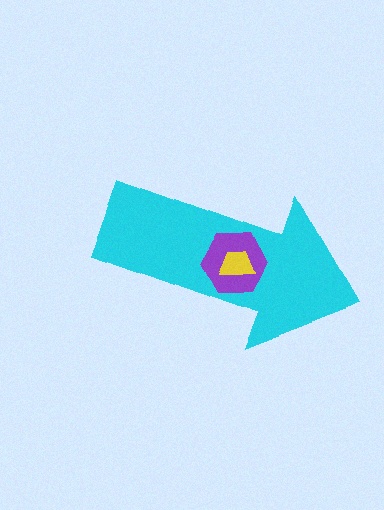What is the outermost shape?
The cyan arrow.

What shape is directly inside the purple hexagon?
The yellow trapezoid.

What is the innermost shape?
The yellow trapezoid.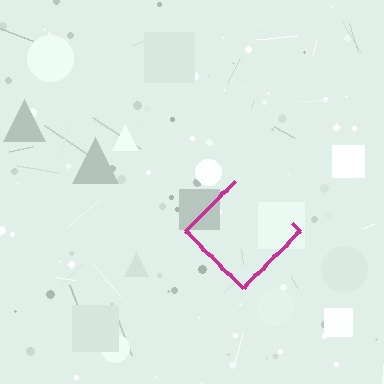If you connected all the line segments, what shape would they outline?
They would outline a diamond.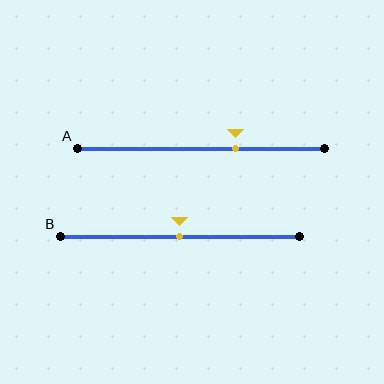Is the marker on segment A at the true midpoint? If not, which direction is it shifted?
No, the marker on segment A is shifted to the right by about 14% of the segment length.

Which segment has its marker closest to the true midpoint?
Segment B has its marker closest to the true midpoint.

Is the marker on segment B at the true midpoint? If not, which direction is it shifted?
Yes, the marker on segment B is at the true midpoint.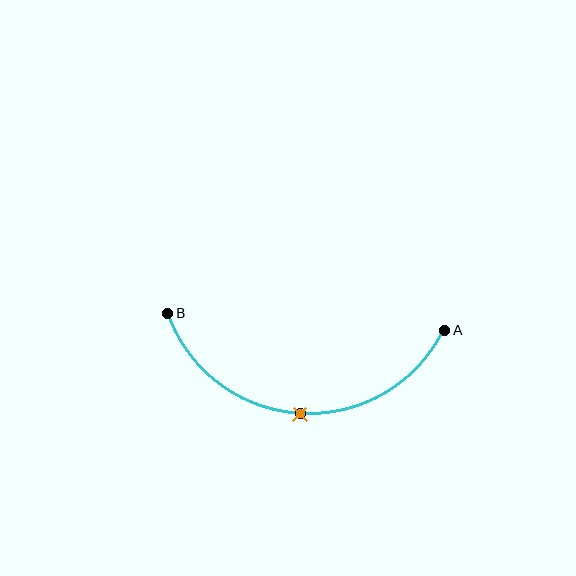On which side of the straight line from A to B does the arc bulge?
The arc bulges below the straight line connecting A and B.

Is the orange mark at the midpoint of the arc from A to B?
Yes. The orange mark lies on the arc at equal arc-length from both A and B — it is the arc midpoint.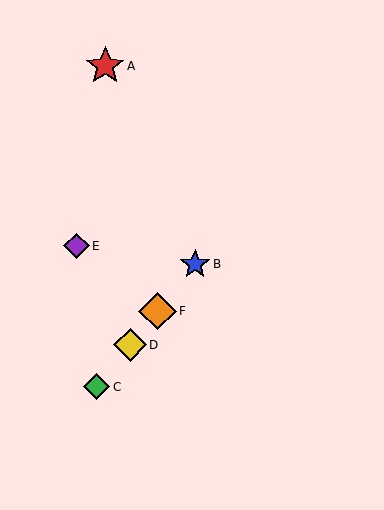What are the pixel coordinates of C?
Object C is at (96, 387).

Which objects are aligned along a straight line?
Objects B, C, D, F are aligned along a straight line.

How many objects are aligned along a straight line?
4 objects (B, C, D, F) are aligned along a straight line.